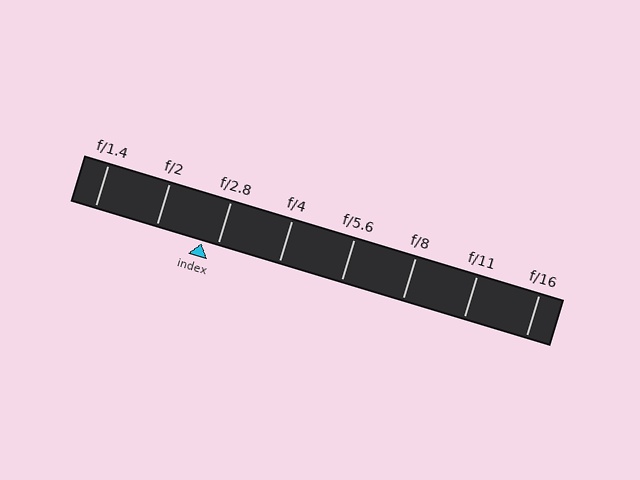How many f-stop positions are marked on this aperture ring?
There are 8 f-stop positions marked.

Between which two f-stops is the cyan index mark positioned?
The index mark is between f/2 and f/2.8.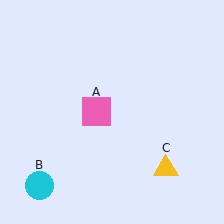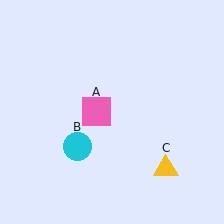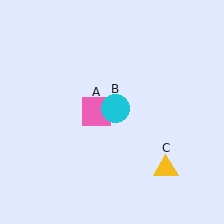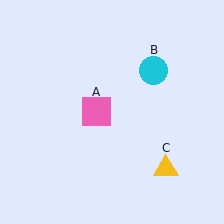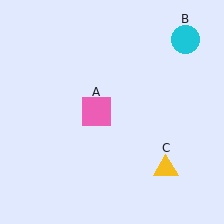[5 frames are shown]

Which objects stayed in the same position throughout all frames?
Pink square (object A) and yellow triangle (object C) remained stationary.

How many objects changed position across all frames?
1 object changed position: cyan circle (object B).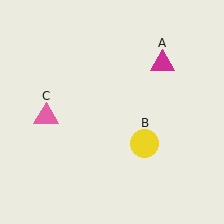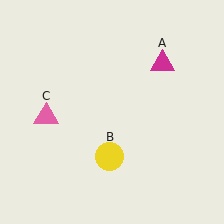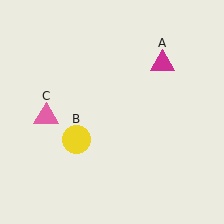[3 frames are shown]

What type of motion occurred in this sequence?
The yellow circle (object B) rotated clockwise around the center of the scene.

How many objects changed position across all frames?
1 object changed position: yellow circle (object B).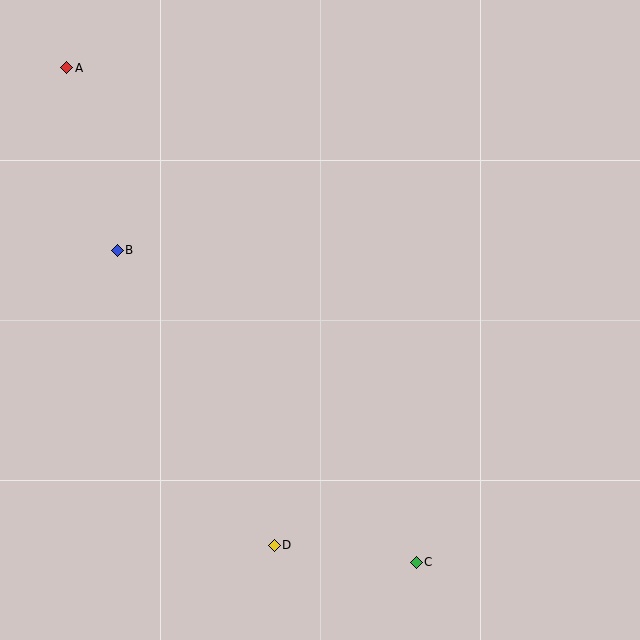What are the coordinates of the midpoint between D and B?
The midpoint between D and B is at (196, 398).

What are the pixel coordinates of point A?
Point A is at (67, 68).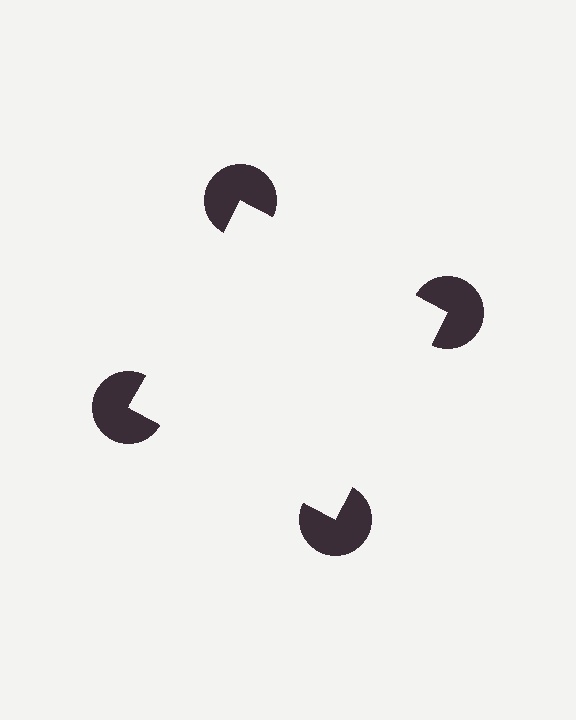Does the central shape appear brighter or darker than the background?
It typically appears slightly brighter than the background, even though no actual brightness change is drawn.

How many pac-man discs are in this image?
There are 4 — one at each vertex of the illusory square.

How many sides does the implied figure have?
4 sides.